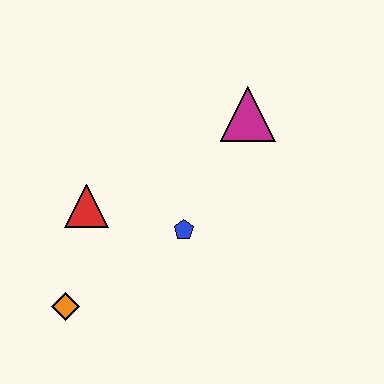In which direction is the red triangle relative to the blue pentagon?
The red triangle is to the left of the blue pentagon.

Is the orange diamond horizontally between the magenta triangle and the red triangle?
No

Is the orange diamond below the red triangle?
Yes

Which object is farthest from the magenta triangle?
The orange diamond is farthest from the magenta triangle.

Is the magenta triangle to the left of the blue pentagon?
No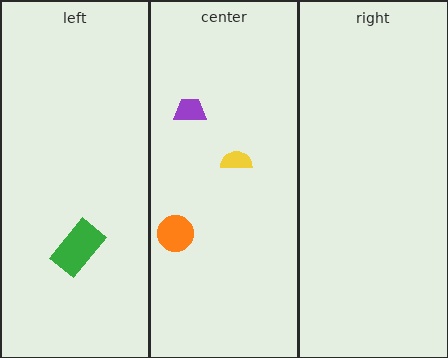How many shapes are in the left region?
1.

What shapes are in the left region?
The green rectangle.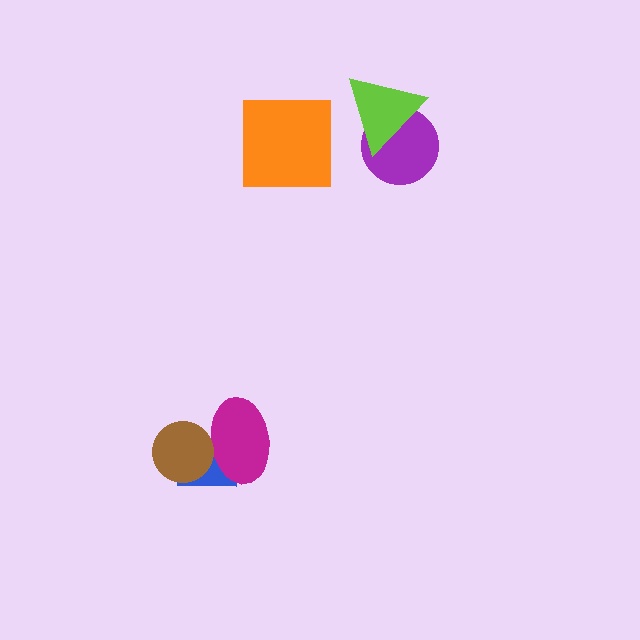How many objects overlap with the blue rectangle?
2 objects overlap with the blue rectangle.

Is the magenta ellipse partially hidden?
Yes, it is partially covered by another shape.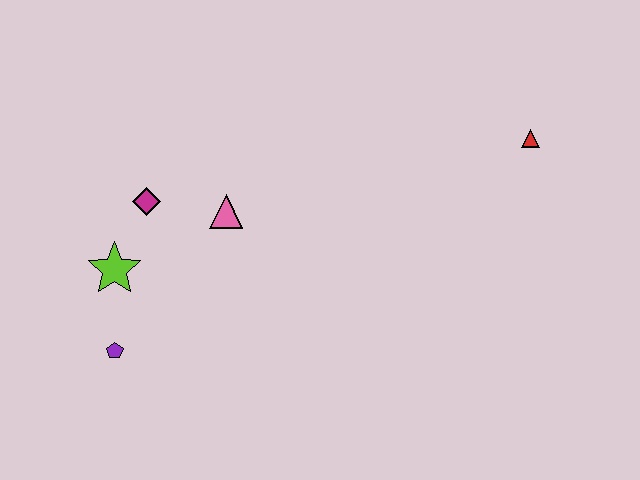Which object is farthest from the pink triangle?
The red triangle is farthest from the pink triangle.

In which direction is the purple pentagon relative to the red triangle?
The purple pentagon is to the left of the red triangle.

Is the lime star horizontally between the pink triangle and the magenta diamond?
No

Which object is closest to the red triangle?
The pink triangle is closest to the red triangle.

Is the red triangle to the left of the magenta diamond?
No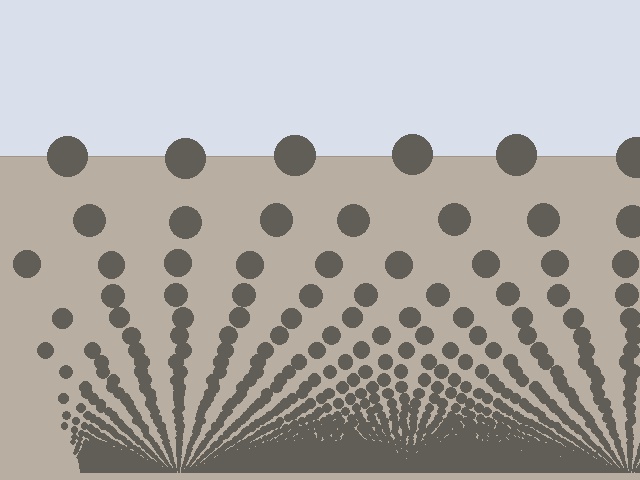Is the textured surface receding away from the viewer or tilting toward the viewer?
The surface appears to tilt toward the viewer. Texture elements get larger and sparser toward the top.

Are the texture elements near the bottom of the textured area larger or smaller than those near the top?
Smaller. The gradient is inverted — elements near the bottom are smaller and denser.